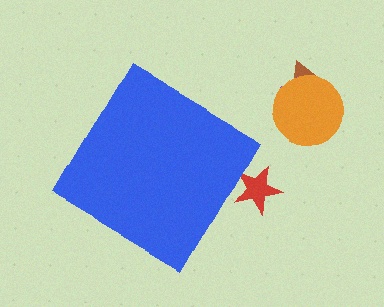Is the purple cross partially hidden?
No, the purple cross is fully visible.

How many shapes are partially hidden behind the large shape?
1 shape is partially hidden.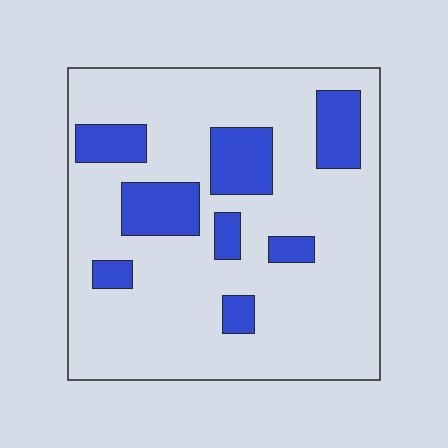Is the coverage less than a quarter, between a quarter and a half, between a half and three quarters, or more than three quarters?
Less than a quarter.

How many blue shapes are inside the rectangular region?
8.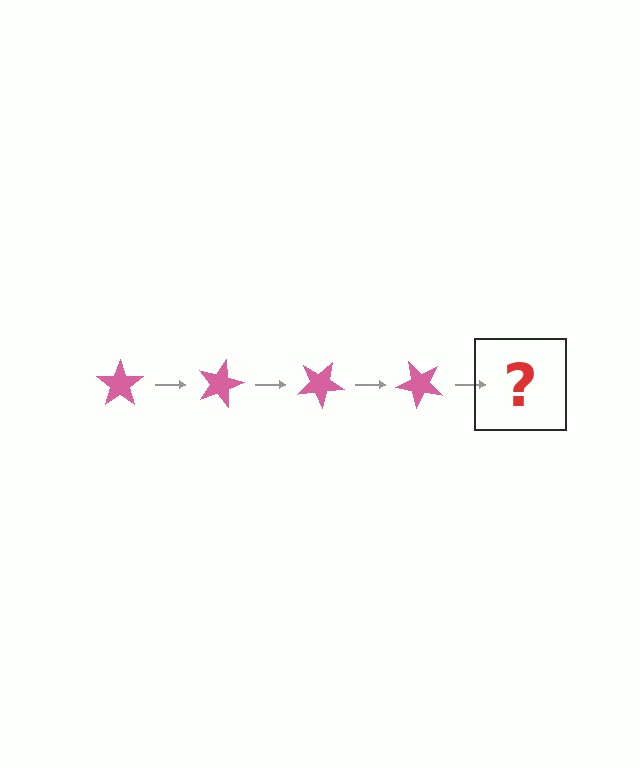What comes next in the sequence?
The next element should be a pink star rotated 60 degrees.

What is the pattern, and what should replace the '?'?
The pattern is that the star rotates 15 degrees each step. The '?' should be a pink star rotated 60 degrees.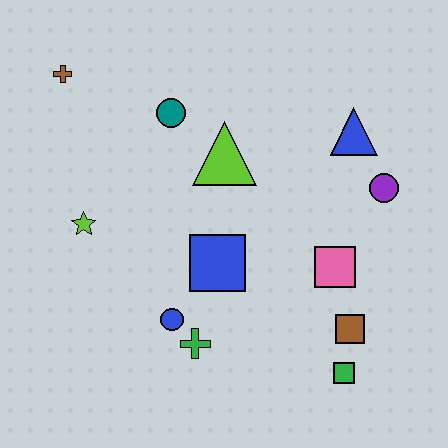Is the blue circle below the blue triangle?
Yes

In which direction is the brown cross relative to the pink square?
The brown cross is to the left of the pink square.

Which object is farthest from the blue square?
The brown cross is farthest from the blue square.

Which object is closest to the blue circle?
The green cross is closest to the blue circle.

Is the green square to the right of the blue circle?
Yes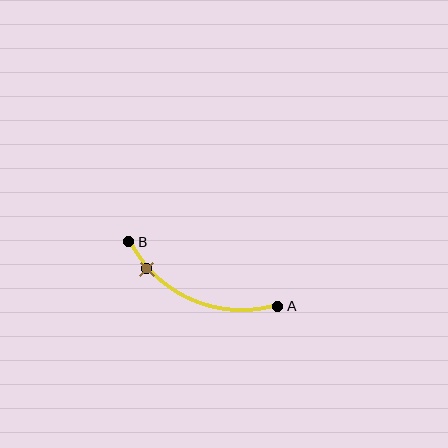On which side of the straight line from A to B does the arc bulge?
The arc bulges below the straight line connecting A and B.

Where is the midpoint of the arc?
The arc midpoint is the point on the curve farthest from the straight line joining A and B. It sits below that line.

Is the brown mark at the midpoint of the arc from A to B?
No. The brown mark lies on the arc but is closer to endpoint B. The arc midpoint would be at the point on the curve equidistant along the arc from both A and B.